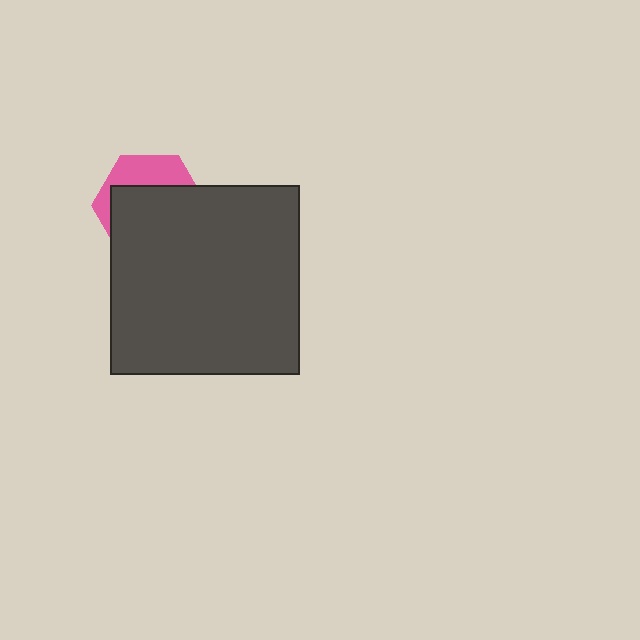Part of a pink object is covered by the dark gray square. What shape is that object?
It is a hexagon.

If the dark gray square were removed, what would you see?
You would see the complete pink hexagon.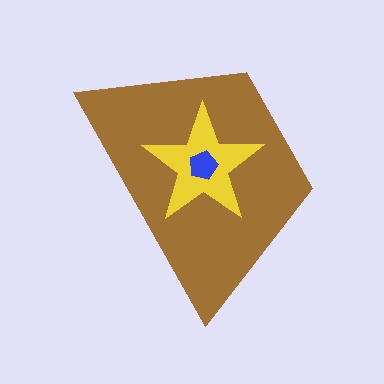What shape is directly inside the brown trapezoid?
The yellow star.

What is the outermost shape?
The brown trapezoid.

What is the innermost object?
The blue pentagon.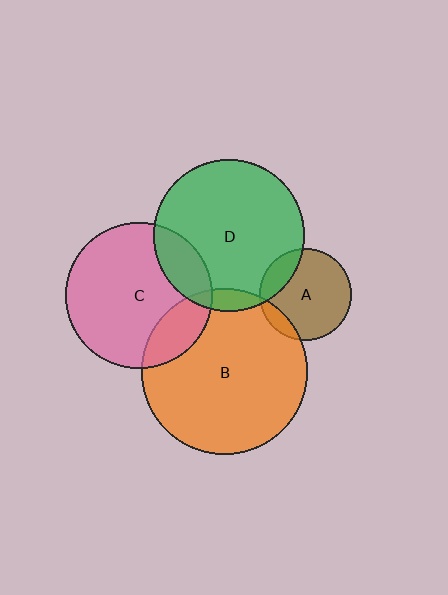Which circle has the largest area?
Circle B (orange).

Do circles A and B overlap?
Yes.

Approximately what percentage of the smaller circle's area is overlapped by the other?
Approximately 10%.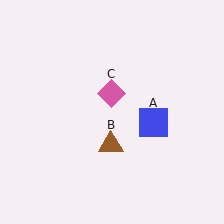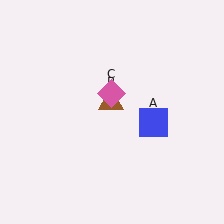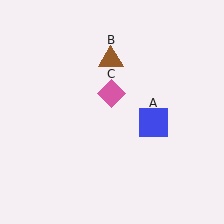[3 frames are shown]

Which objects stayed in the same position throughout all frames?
Blue square (object A) and pink diamond (object C) remained stationary.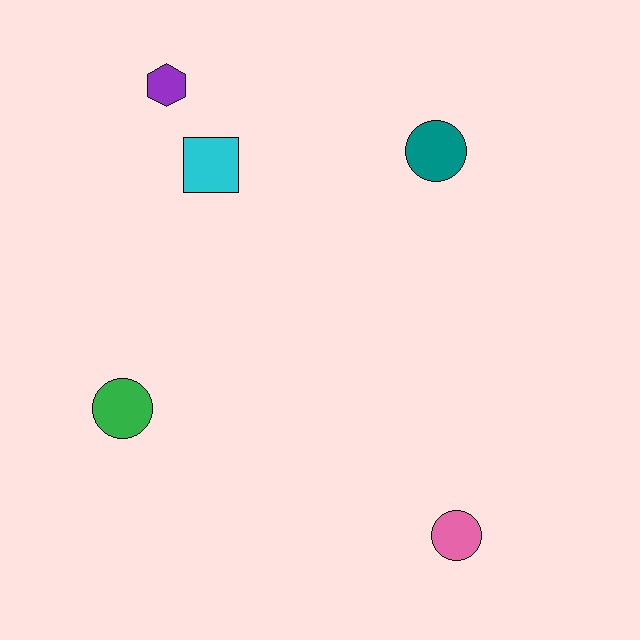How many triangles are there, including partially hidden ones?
There are no triangles.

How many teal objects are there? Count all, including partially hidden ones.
There is 1 teal object.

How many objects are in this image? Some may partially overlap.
There are 5 objects.